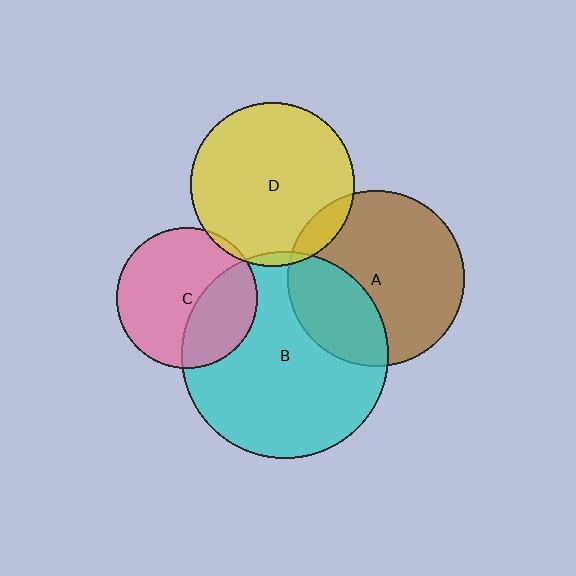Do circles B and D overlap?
Yes.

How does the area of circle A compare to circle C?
Approximately 1.6 times.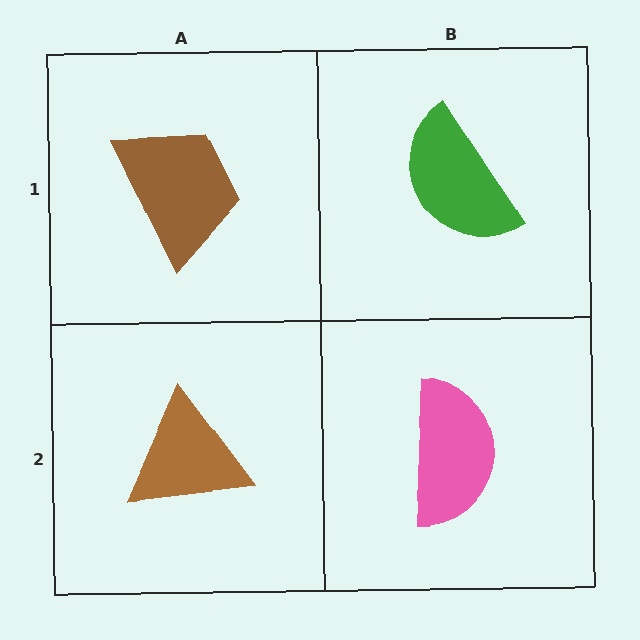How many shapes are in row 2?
2 shapes.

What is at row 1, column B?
A green semicircle.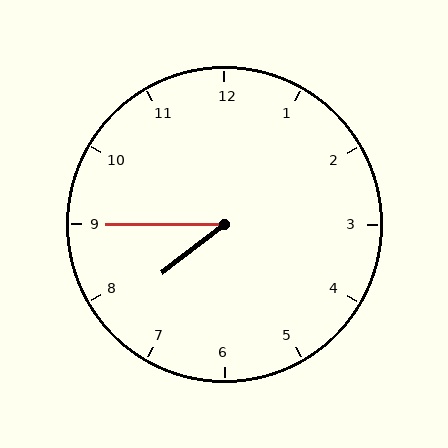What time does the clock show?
7:45.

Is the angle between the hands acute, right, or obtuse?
It is acute.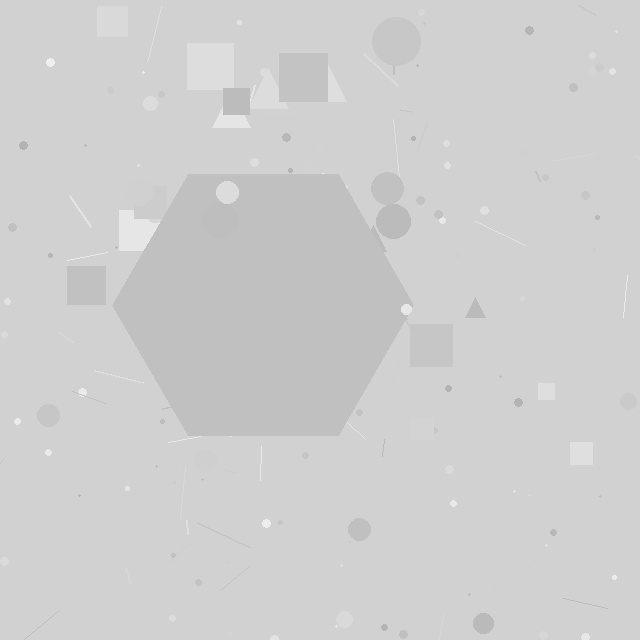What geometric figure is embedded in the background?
A hexagon is embedded in the background.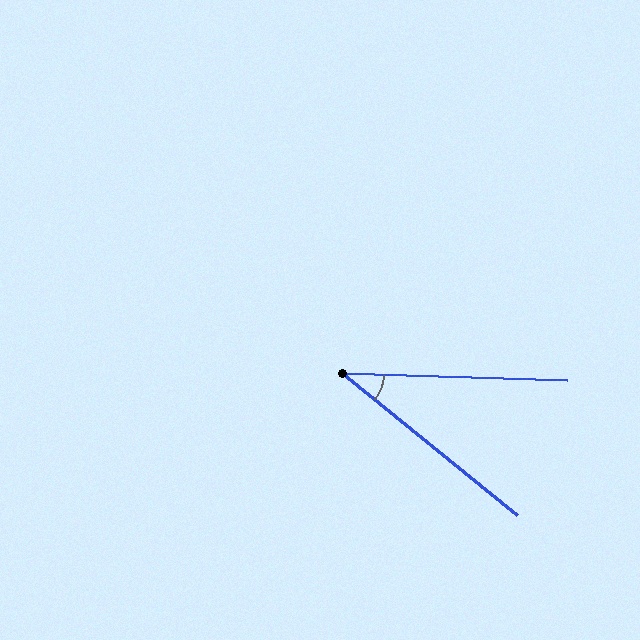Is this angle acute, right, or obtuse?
It is acute.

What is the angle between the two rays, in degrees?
Approximately 37 degrees.